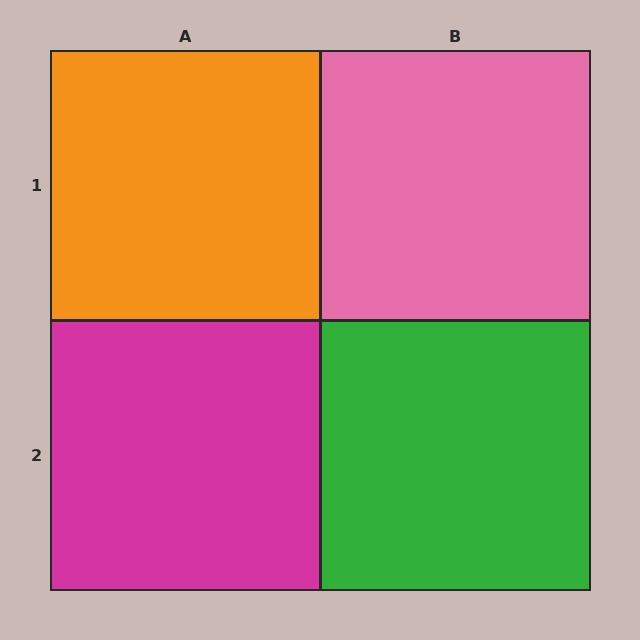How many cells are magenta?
1 cell is magenta.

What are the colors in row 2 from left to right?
Magenta, green.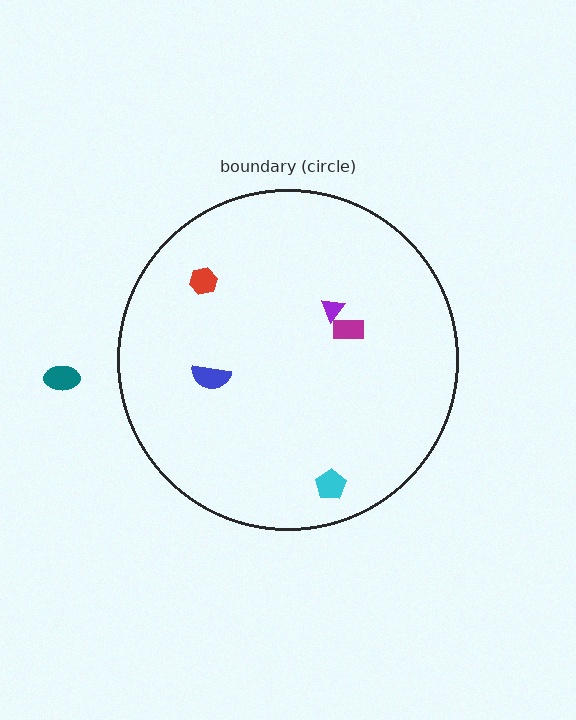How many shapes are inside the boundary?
5 inside, 1 outside.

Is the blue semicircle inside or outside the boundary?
Inside.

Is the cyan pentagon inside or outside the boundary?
Inside.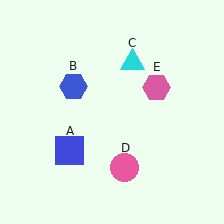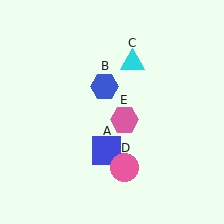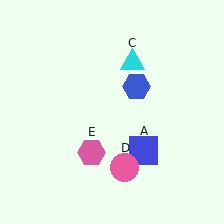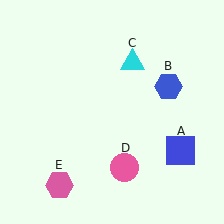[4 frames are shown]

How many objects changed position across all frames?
3 objects changed position: blue square (object A), blue hexagon (object B), pink hexagon (object E).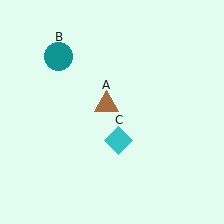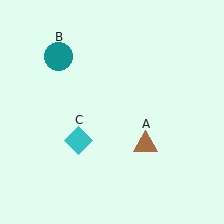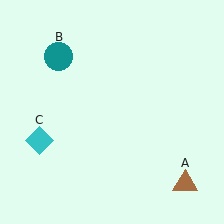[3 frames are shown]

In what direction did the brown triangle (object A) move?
The brown triangle (object A) moved down and to the right.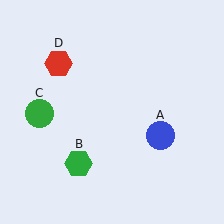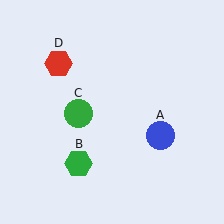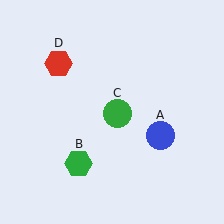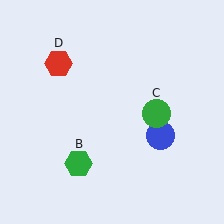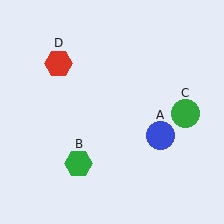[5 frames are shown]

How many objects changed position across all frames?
1 object changed position: green circle (object C).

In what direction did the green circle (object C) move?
The green circle (object C) moved right.